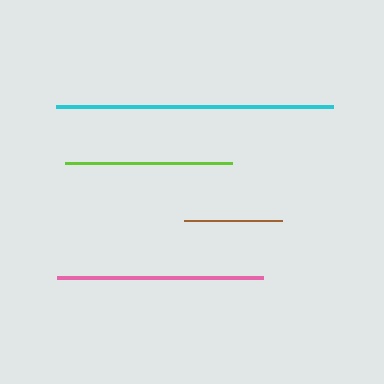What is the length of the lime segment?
The lime segment is approximately 167 pixels long.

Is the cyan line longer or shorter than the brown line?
The cyan line is longer than the brown line.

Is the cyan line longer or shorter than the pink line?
The cyan line is longer than the pink line.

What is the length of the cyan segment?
The cyan segment is approximately 277 pixels long.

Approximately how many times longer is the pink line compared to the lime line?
The pink line is approximately 1.2 times the length of the lime line.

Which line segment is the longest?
The cyan line is the longest at approximately 277 pixels.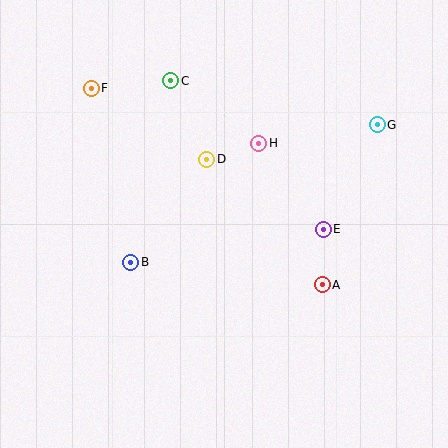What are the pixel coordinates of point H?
Point H is at (259, 143).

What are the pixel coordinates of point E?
Point E is at (323, 229).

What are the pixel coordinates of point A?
Point A is at (322, 285).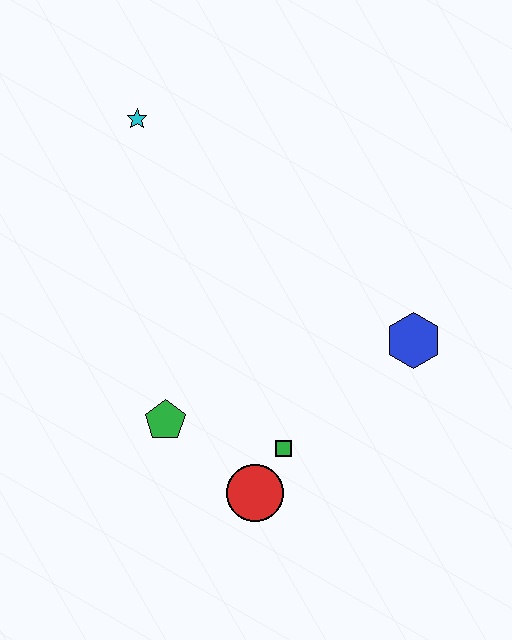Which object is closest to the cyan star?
The green pentagon is closest to the cyan star.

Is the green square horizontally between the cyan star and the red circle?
No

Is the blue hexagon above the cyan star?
No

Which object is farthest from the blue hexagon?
The cyan star is farthest from the blue hexagon.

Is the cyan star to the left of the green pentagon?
Yes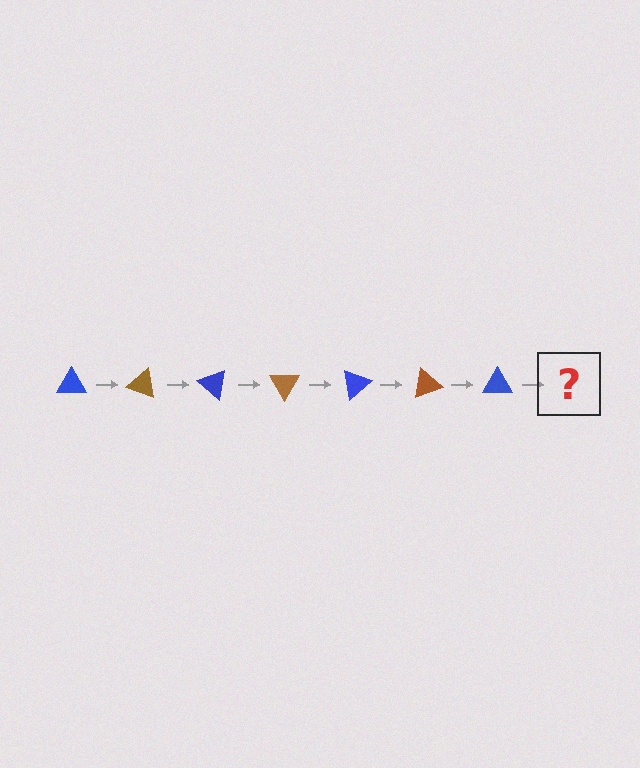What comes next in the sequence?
The next element should be a brown triangle, rotated 140 degrees from the start.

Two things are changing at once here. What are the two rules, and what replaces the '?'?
The two rules are that it rotates 20 degrees each step and the color cycles through blue and brown. The '?' should be a brown triangle, rotated 140 degrees from the start.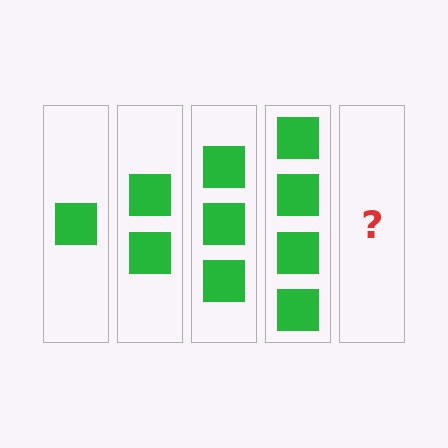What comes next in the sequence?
The next element should be 5 squares.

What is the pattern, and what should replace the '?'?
The pattern is that each step adds one more square. The '?' should be 5 squares.